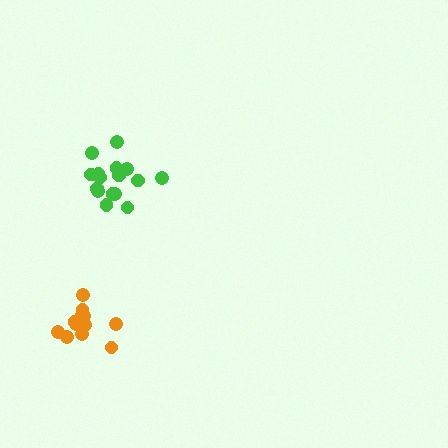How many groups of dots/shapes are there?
There are 2 groups.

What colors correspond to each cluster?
The clusters are colored: green, orange.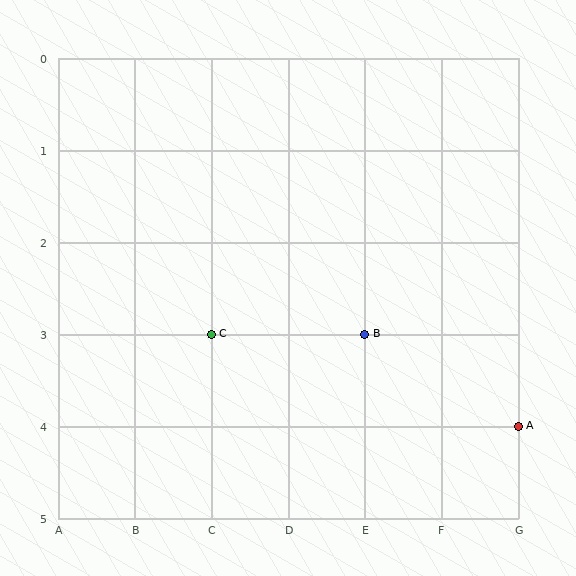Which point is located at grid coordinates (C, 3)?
Point C is at (C, 3).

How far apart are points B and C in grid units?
Points B and C are 2 columns apart.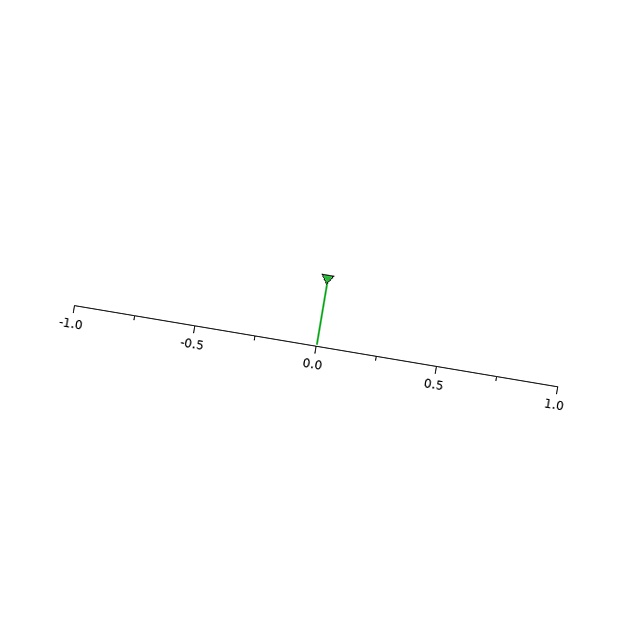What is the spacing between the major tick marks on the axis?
The major ticks are spaced 0.5 apart.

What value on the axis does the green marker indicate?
The marker indicates approximately 0.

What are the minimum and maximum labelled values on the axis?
The axis runs from -1.0 to 1.0.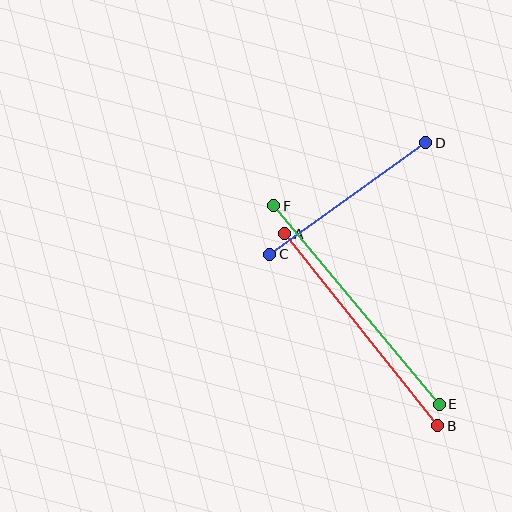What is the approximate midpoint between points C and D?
The midpoint is at approximately (348, 198) pixels.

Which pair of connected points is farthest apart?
Points E and F are farthest apart.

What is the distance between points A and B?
The distance is approximately 245 pixels.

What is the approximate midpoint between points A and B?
The midpoint is at approximately (361, 330) pixels.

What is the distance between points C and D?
The distance is approximately 192 pixels.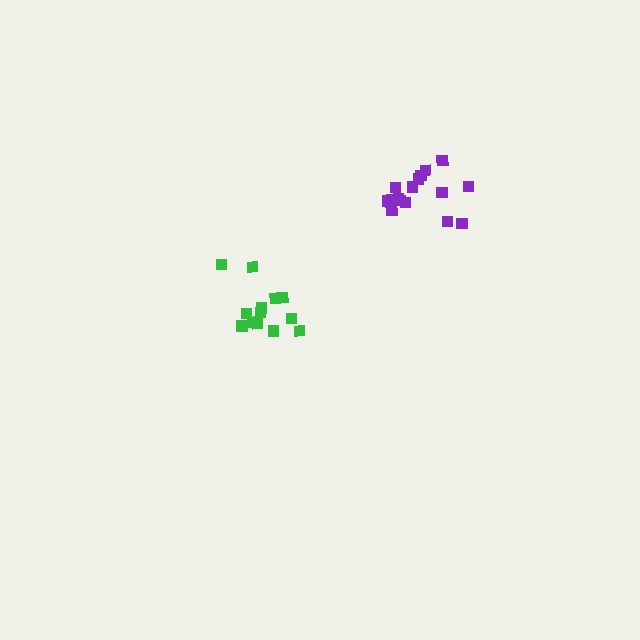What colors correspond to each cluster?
The clusters are colored: green, purple.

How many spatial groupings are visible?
There are 2 spatial groupings.